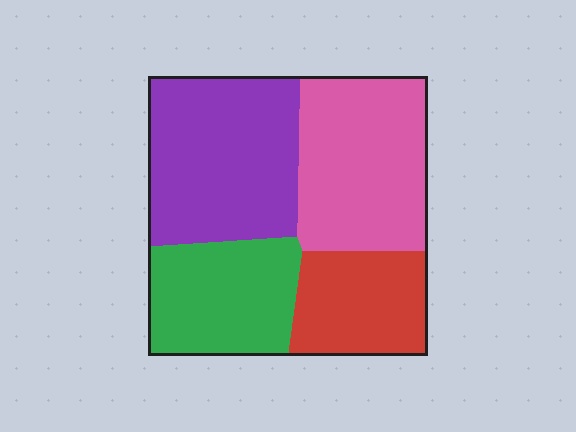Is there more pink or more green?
Pink.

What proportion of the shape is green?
Green takes up about one fifth (1/5) of the shape.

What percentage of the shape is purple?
Purple covers roughly 30% of the shape.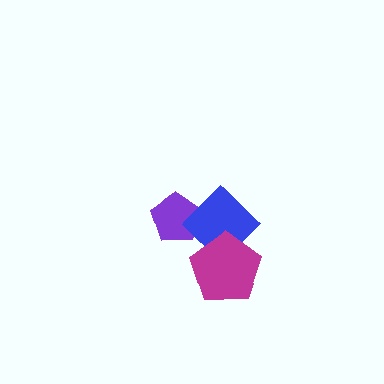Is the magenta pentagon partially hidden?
No, no other shape covers it.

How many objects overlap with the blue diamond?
2 objects overlap with the blue diamond.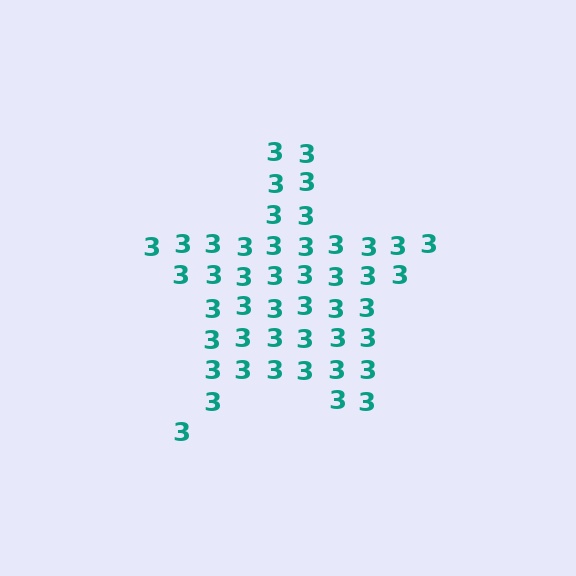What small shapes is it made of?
It is made of small digit 3's.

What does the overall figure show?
The overall figure shows a star.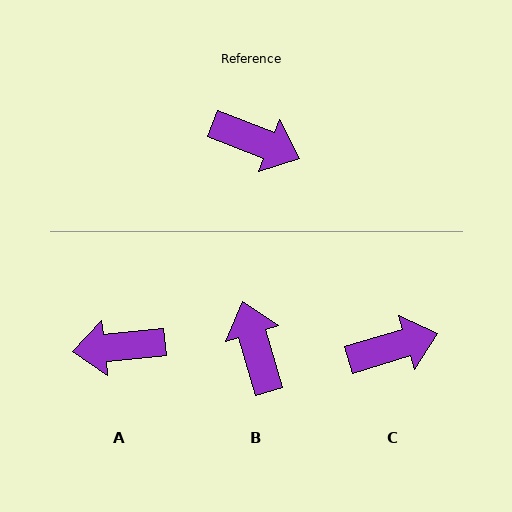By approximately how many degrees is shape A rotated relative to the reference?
Approximately 152 degrees clockwise.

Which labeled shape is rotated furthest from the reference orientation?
A, about 152 degrees away.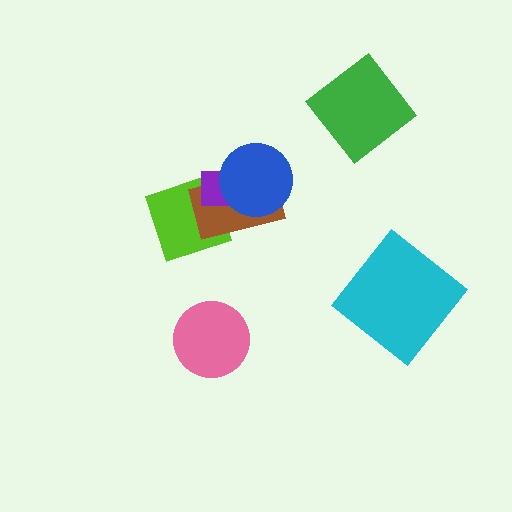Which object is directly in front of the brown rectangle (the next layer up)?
The purple rectangle is directly in front of the brown rectangle.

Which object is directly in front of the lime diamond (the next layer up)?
The brown rectangle is directly in front of the lime diamond.